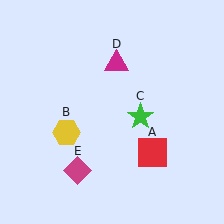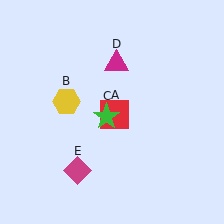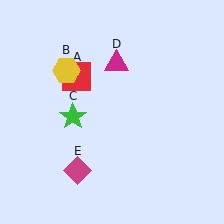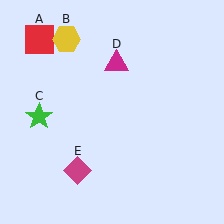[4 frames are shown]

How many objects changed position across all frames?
3 objects changed position: red square (object A), yellow hexagon (object B), green star (object C).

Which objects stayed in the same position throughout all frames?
Magenta triangle (object D) and magenta diamond (object E) remained stationary.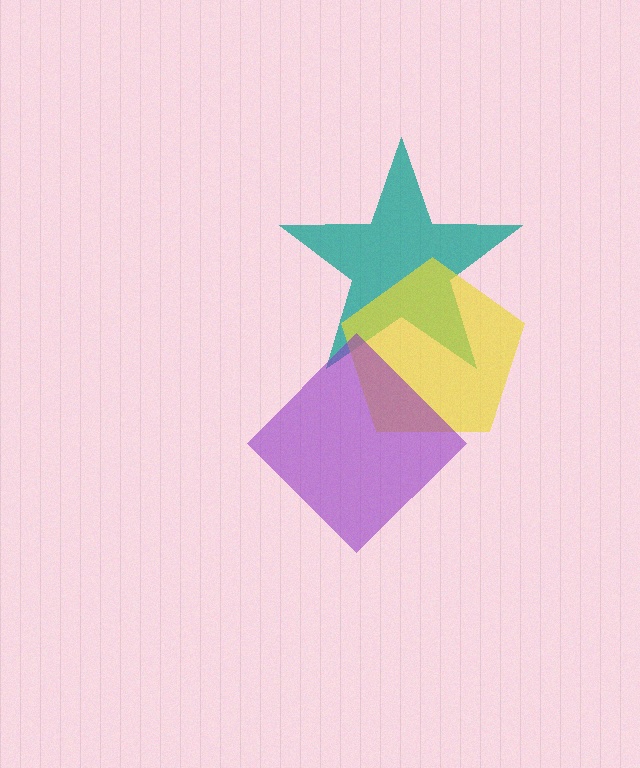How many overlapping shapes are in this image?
There are 3 overlapping shapes in the image.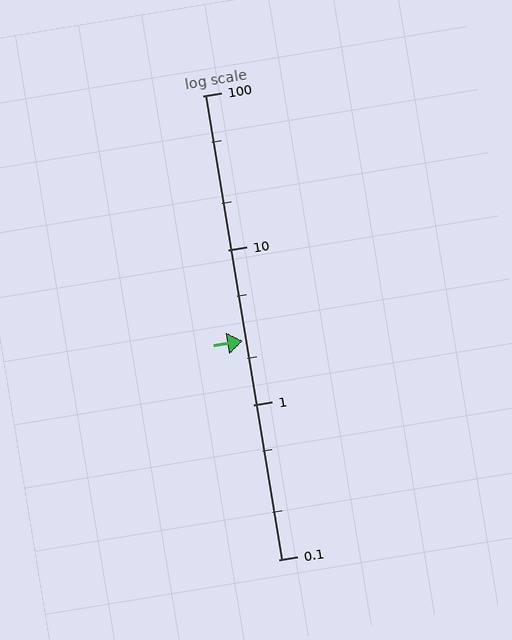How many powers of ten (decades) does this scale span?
The scale spans 3 decades, from 0.1 to 100.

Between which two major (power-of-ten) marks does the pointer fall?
The pointer is between 1 and 10.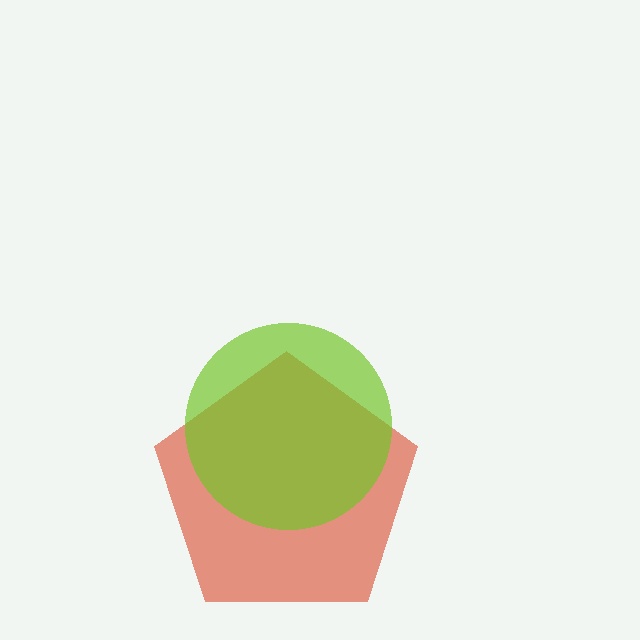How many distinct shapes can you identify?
There are 2 distinct shapes: a red pentagon, a lime circle.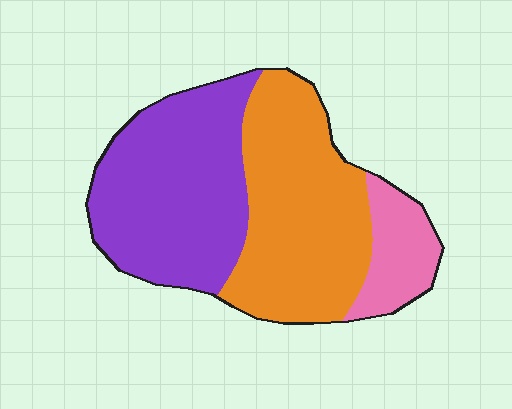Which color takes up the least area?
Pink, at roughly 15%.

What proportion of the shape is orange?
Orange covers around 45% of the shape.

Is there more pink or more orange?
Orange.